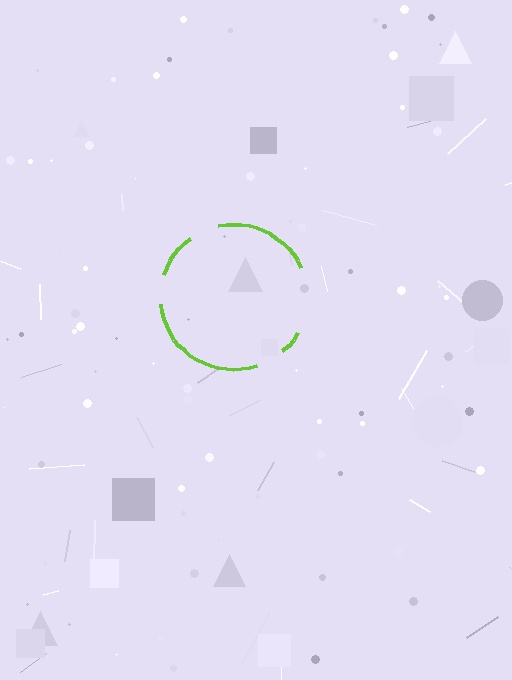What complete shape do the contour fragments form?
The contour fragments form a circle.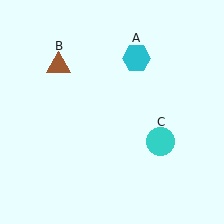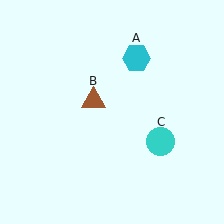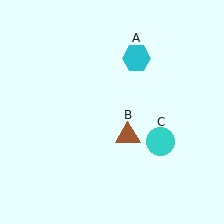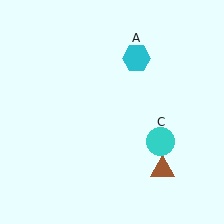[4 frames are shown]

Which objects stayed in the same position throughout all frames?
Cyan hexagon (object A) and cyan circle (object C) remained stationary.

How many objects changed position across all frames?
1 object changed position: brown triangle (object B).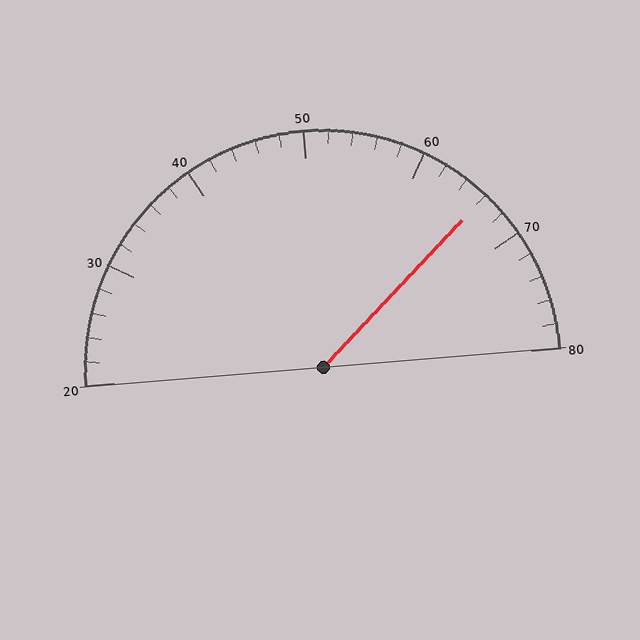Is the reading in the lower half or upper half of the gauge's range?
The reading is in the upper half of the range (20 to 80).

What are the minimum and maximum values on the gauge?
The gauge ranges from 20 to 80.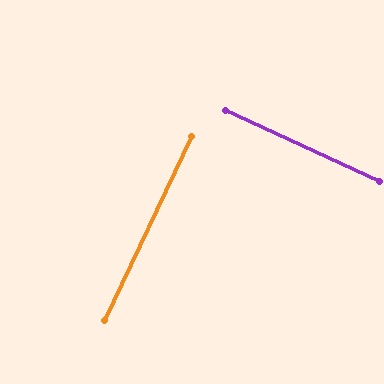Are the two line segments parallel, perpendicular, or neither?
Perpendicular — they meet at approximately 90°.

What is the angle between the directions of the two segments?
Approximately 90 degrees.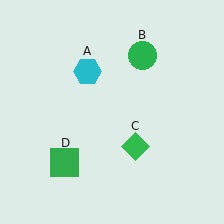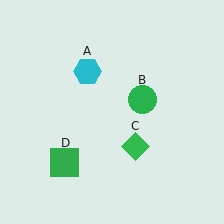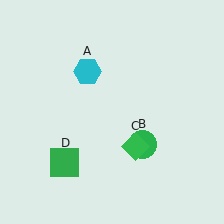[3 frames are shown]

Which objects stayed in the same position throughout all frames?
Cyan hexagon (object A) and green diamond (object C) and green square (object D) remained stationary.